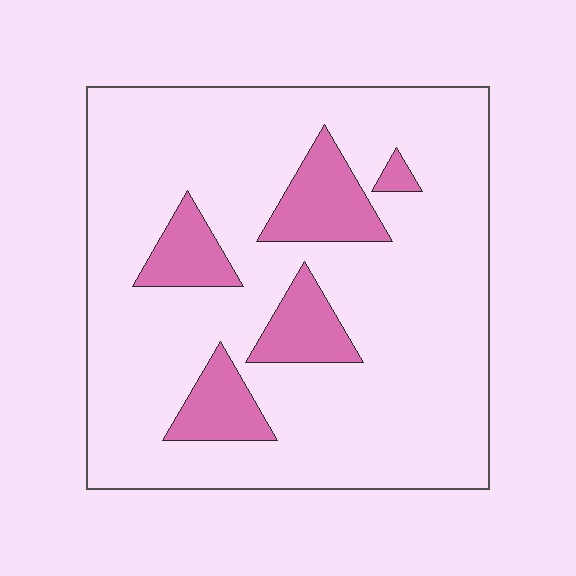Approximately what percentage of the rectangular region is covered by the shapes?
Approximately 15%.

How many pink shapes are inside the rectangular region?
5.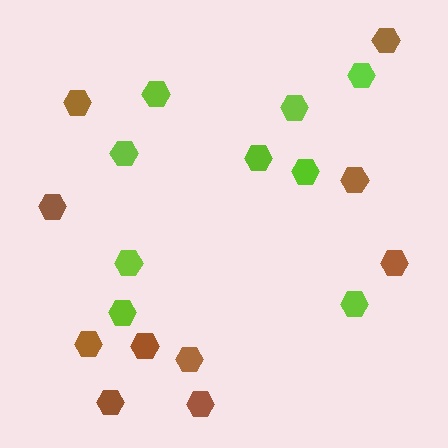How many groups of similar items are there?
There are 2 groups: one group of lime hexagons (9) and one group of brown hexagons (10).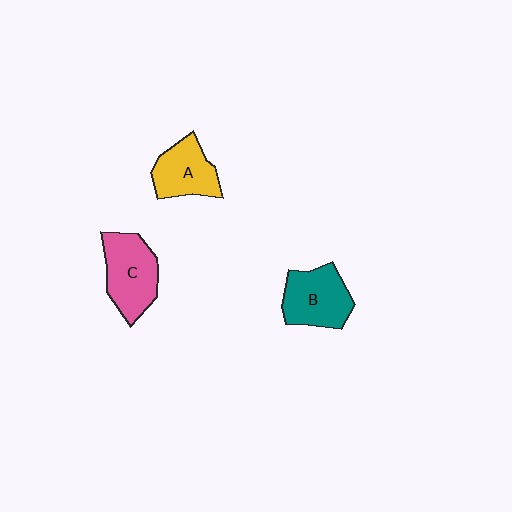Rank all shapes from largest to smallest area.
From largest to smallest: C (pink), B (teal), A (yellow).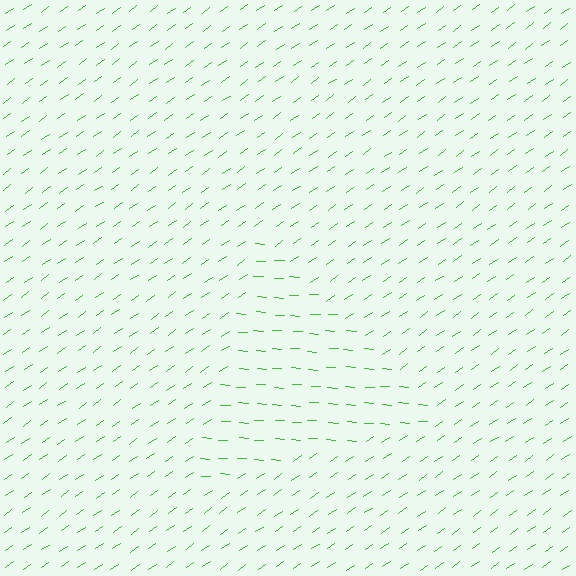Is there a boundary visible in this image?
Yes, there is a texture boundary formed by a change in line orientation.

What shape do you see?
I see a triangle.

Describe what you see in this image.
The image is filled with small green line segments. A triangle region in the image has lines oriented differently from the surrounding lines, creating a visible texture boundary.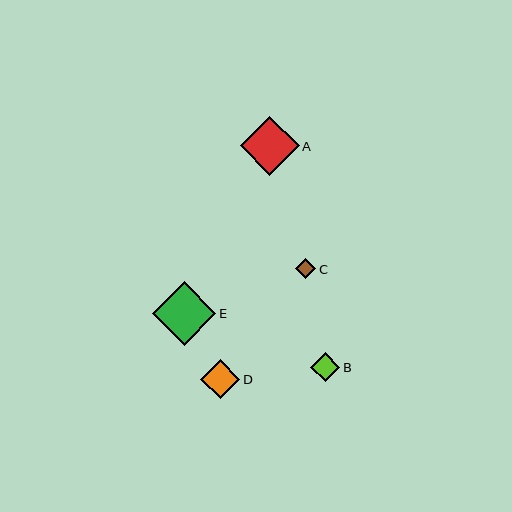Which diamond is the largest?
Diamond E is the largest with a size of approximately 64 pixels.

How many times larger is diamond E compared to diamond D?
Diamond E is approximately 1.6 times the size of diamond D.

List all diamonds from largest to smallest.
From largest to smallest: E, A, D, B, C.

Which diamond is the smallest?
Diamond C is the smallest with a size of approximately 20 pixels.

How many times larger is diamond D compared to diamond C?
Diamond D is approximately 1.9 times the size of diamond C.